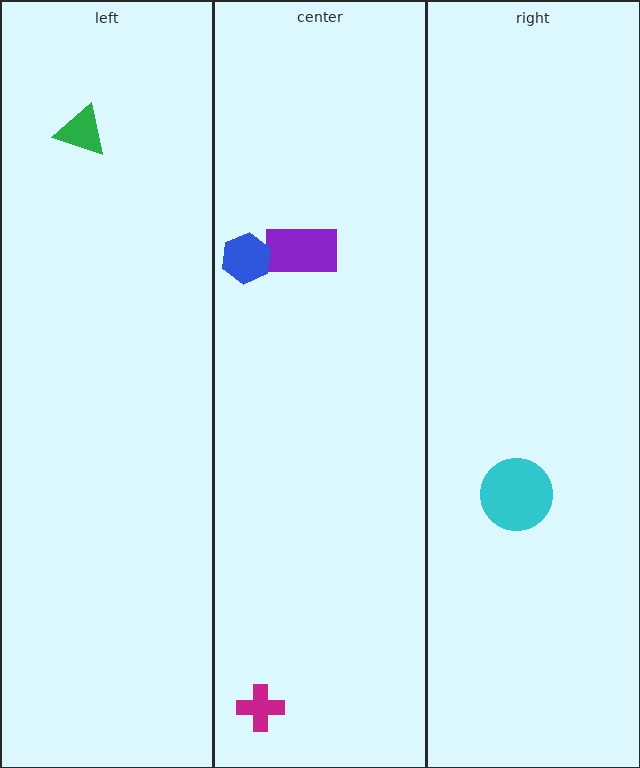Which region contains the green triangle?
The left region.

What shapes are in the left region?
The green triangle.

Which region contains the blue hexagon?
The center region.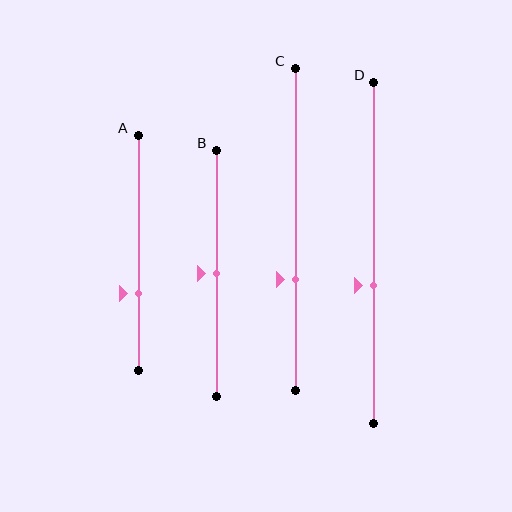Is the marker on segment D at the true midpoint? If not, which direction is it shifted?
No, the marker on segment D is shifted downward by about 10% of the segment length.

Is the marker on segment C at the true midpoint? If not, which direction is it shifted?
No, the marker on segment C is shifted downward by about 15% of the segment length.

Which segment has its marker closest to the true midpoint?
Segment B has its marker closest to the true midpoint.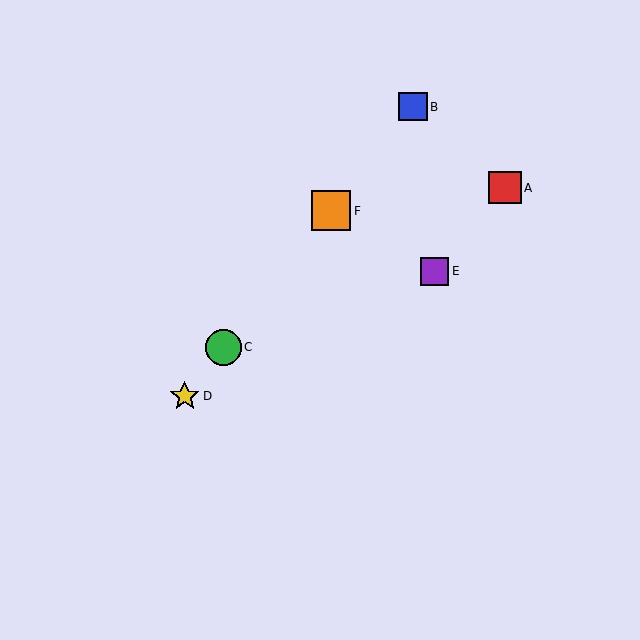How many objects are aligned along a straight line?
4 objects (B, C, D, F) are aligned along a straight line.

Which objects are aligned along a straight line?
Objects B, C, D, F are aligned along a straight line.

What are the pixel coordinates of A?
Object A is at (505, 188).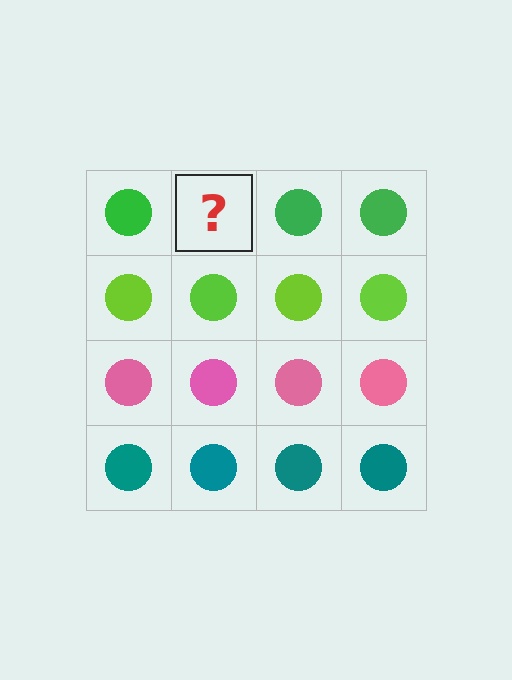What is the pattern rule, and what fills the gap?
The rule is that each row has a consistent color. The gap should be filled with a green circle.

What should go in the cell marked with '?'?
The missing cell should contain a green circle.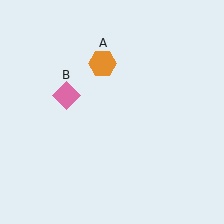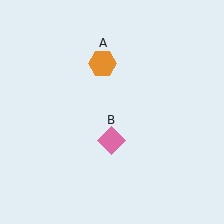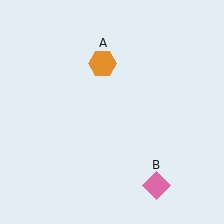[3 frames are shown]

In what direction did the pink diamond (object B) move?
The pink diamond (object B) moved down and to the right.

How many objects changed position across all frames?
1 object changed position: pink diamond (object B).